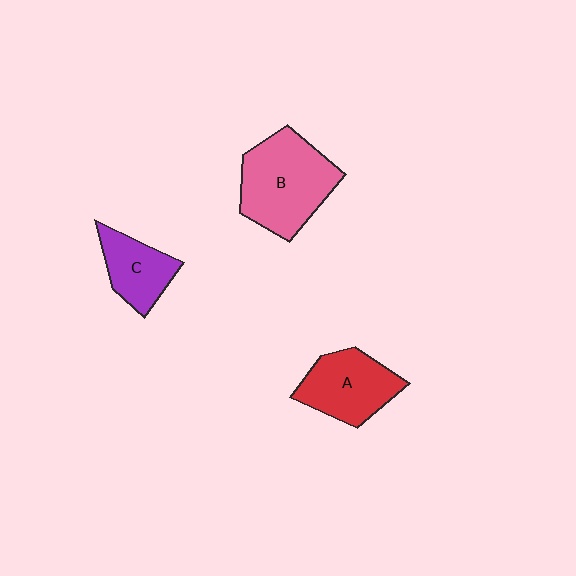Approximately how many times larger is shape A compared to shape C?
Approximately 1.3 times.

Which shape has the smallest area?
Shape C (purple).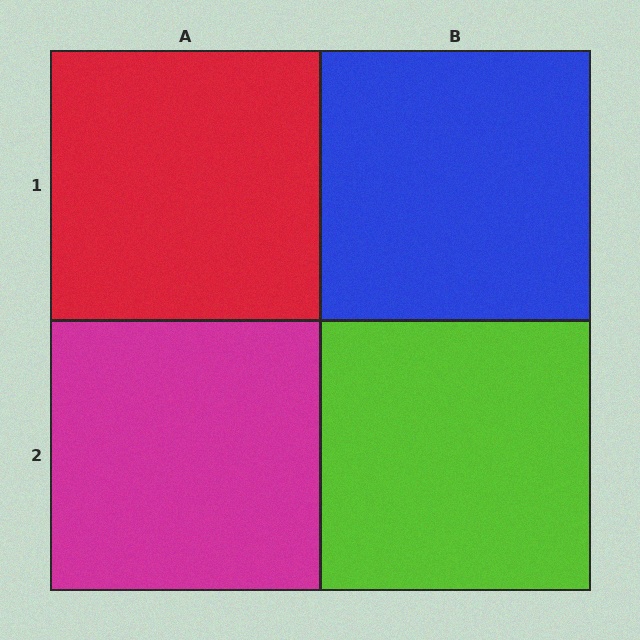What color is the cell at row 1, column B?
Blue.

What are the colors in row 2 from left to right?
Magenta, lime.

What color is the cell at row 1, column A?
Red.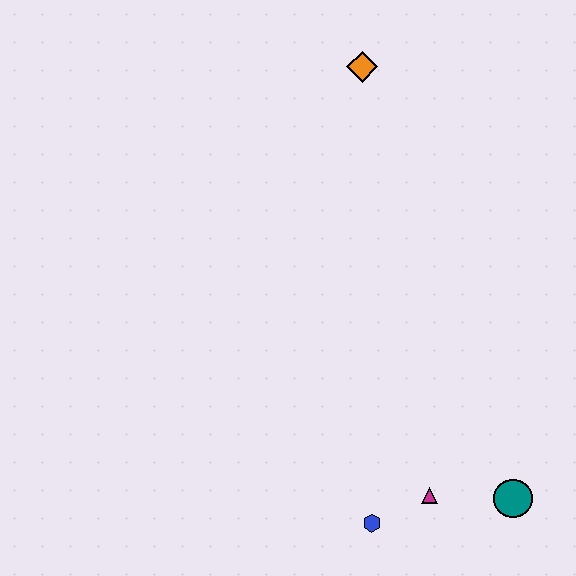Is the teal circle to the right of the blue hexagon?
Yes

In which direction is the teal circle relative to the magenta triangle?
The teal circle is to the right of the magenta triangle.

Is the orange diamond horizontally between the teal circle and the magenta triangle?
No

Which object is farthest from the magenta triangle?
The orange diamond is farthest from the magenta triangle.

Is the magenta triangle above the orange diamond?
No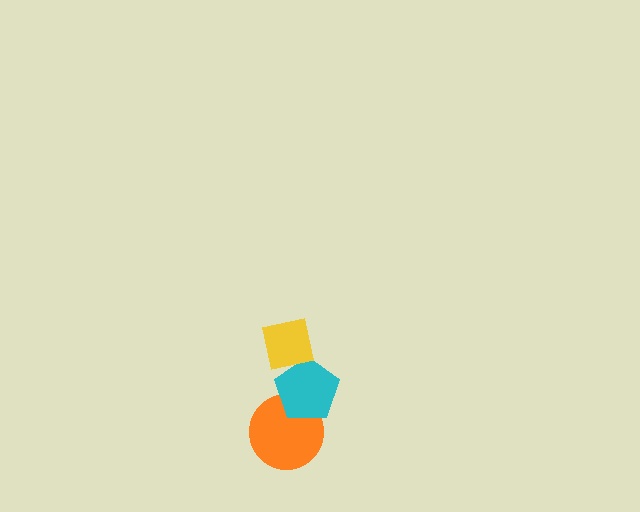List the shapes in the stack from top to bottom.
From top to bottom: the yellow square, the cyan pentagon, the orange circle.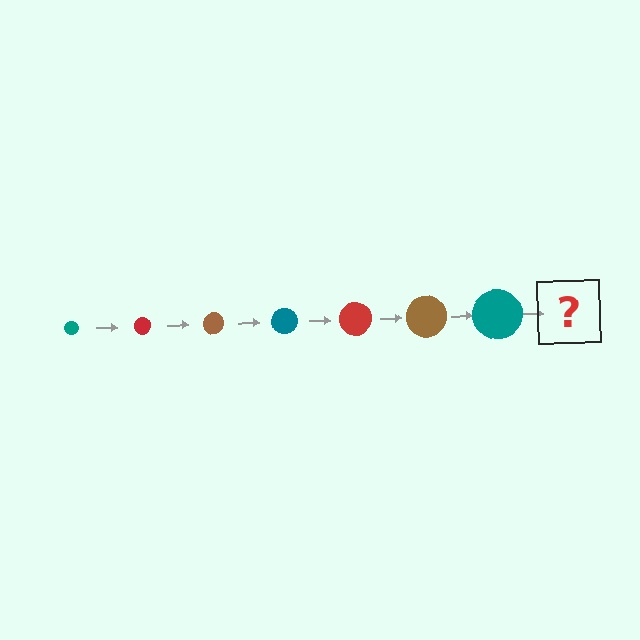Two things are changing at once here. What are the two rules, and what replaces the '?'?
The two rules are that the circle grows larger each step and the color cycles through teal, red, and brown. The '?' should be a red circle, larger than the previous one.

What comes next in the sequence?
The next element should be a red circle, larger than the previous one.